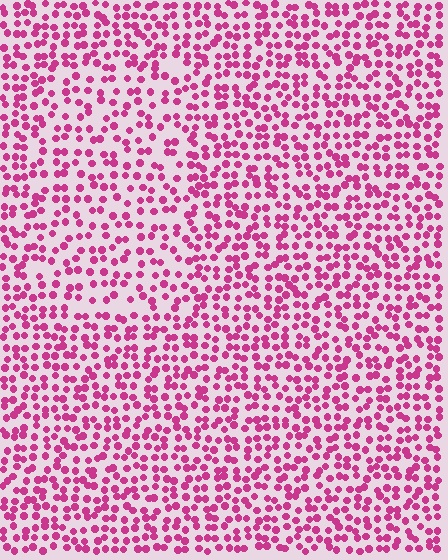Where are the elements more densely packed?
The elements are more densely packed outside the rectangle boundary.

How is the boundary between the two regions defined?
The boundary is defined by a change in element density (approximately 1.5x ratio). All elements are the same color, size, and shape.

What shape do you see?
I see a rectangle.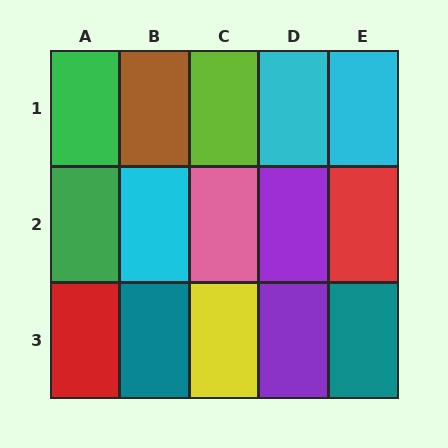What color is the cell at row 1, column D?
Cyan.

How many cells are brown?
1 cell is brown.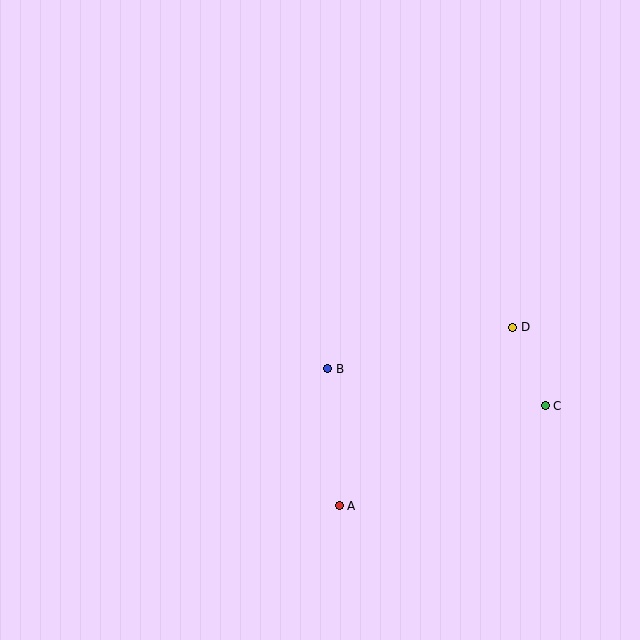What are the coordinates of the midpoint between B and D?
The midpoint between B and D is at (420, 348).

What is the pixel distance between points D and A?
The distance between D and A is 249 pixels.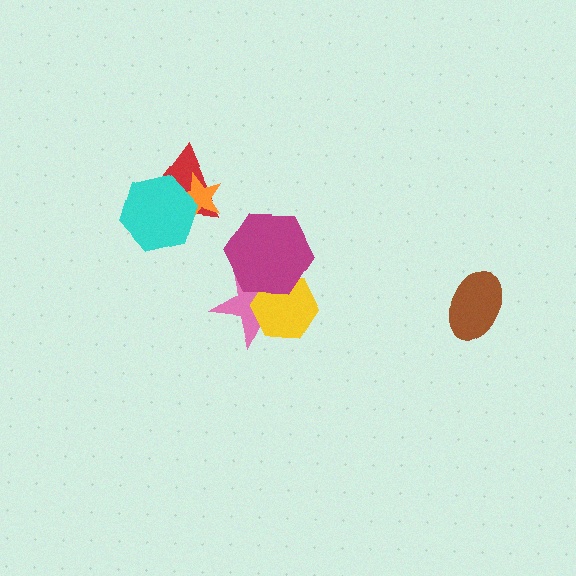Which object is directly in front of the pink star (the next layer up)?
The yellow hexagon is directly in front of the pink star.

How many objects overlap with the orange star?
2 objects overlap with the orange star.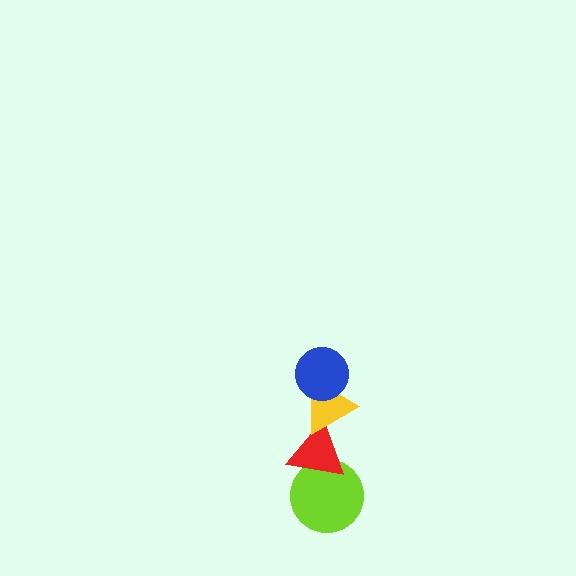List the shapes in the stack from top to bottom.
From top to bottom: the blue circle, the yellow triangle, the red triangle, the lime circle.